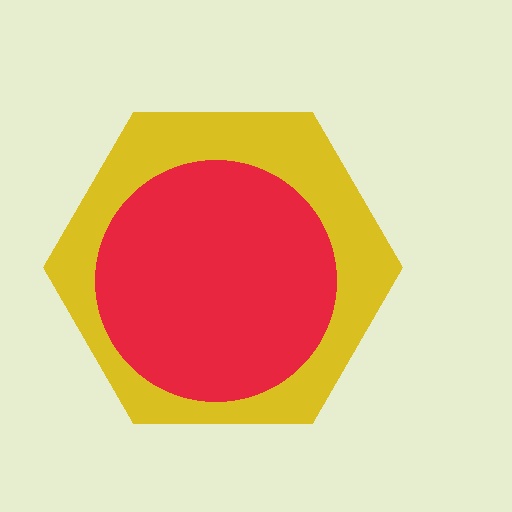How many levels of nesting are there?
2.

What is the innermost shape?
The red circle.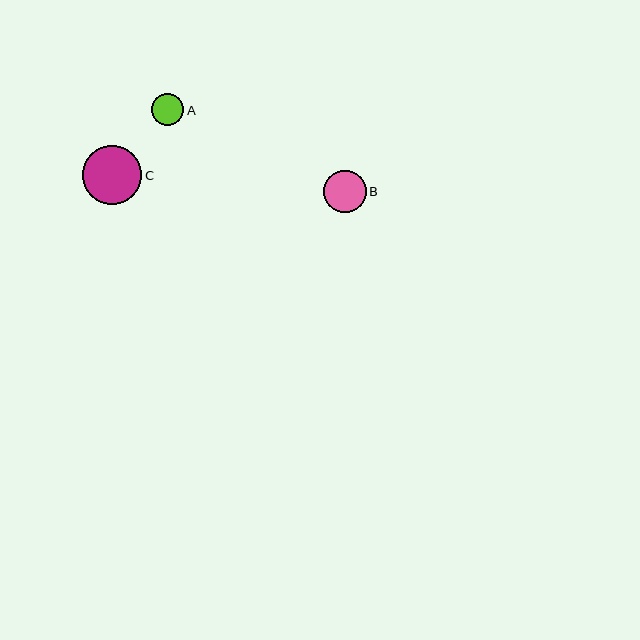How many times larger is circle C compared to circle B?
Circle C is approximately 1.4 times the size of circle B.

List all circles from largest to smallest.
From largest to smallest: C, B, A.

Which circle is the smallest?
Circle A is the smallest with a size of approximately 32 pixels.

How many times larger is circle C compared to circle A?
Circle C is approximately 1.8 times the size of circle A.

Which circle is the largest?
Circle C is the largest with a size of approximately 59 pixels.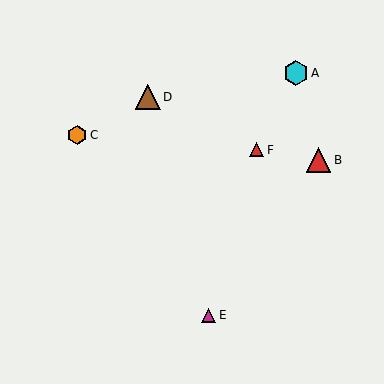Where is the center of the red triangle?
The center of the red triangle is at (256, 150).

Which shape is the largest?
The cyan hexagon (labeled A) is the largest.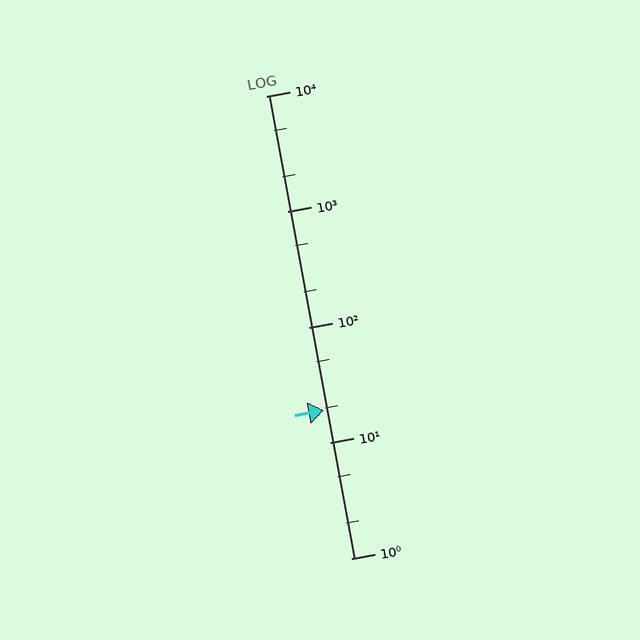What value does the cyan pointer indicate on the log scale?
The pointer indicates approximately 19.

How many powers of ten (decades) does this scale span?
The scale spans 4 decades, from 1 to 10000.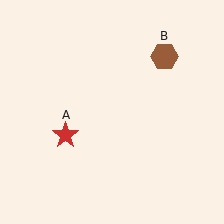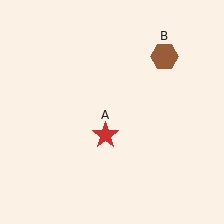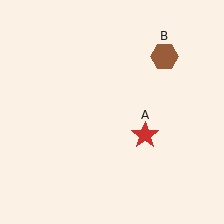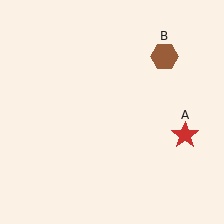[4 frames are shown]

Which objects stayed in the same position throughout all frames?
Brown hexagon (object B) remained stationary.